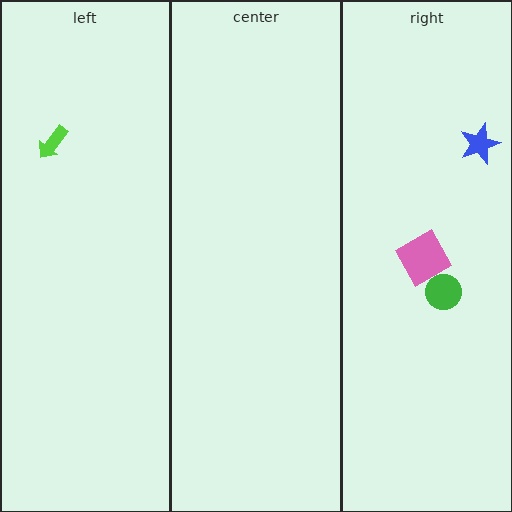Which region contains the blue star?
The right region.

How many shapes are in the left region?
1.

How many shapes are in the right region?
3.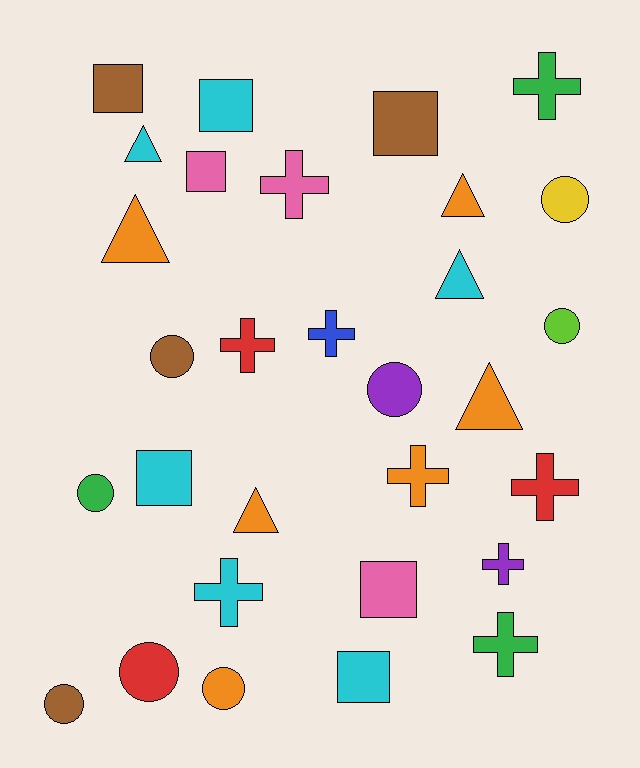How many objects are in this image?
There are 30 objects.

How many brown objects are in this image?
There are 4 brown objects.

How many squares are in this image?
There are 7 squares.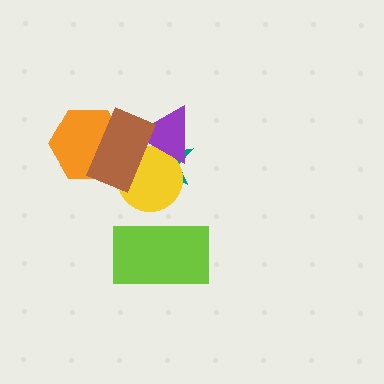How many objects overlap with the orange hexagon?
1 object overlaps with the orange hexagon.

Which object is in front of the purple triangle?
The brown rectangle is in front of the purple triangle.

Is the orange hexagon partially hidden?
Yes, it is partially covered by another shape.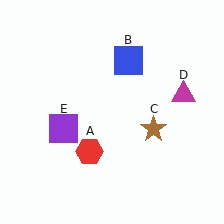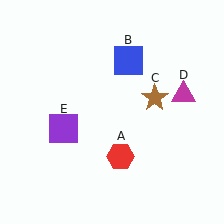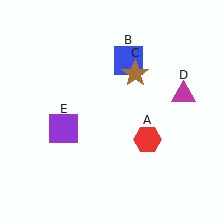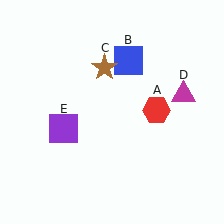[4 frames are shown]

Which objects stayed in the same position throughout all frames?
Blue square (object B) and magenta triangle (object D) and purple square (object E) remained stationary.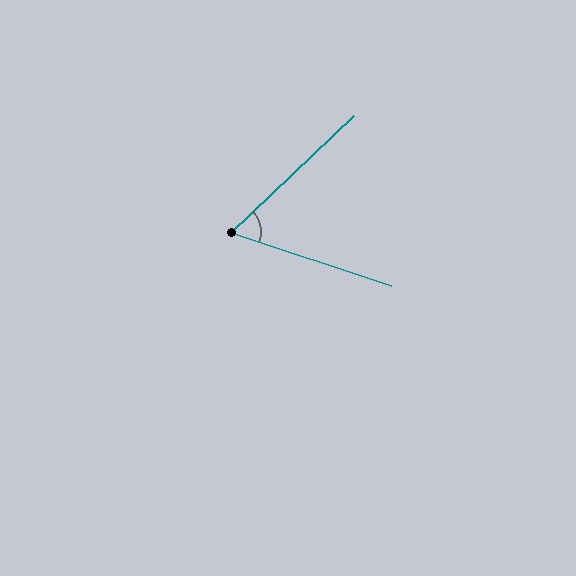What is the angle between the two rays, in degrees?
Approximately 62 degrees.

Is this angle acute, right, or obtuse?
It is acute.